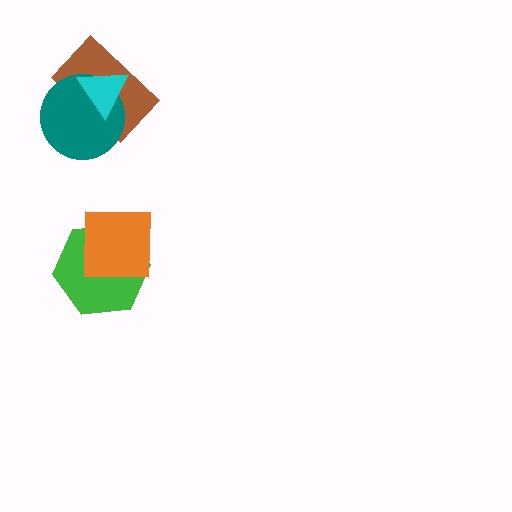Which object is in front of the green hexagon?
The orange square is in front of the green hexagon.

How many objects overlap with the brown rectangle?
2 objects overlap with the brown rectangle.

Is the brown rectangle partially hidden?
Yes, it is partially covered by another shape.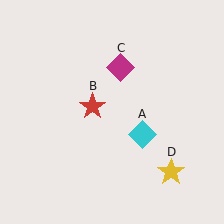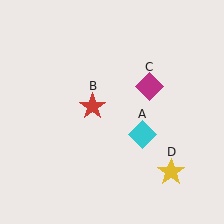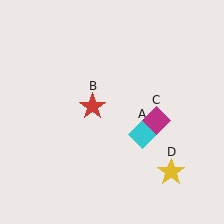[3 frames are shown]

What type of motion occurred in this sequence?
The magenta diamond (object C) rotated clockwise around the center of the scene.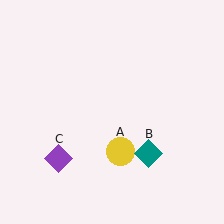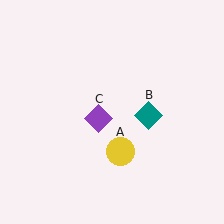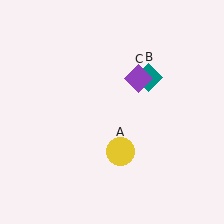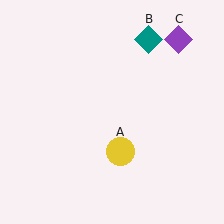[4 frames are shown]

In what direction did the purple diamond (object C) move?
The purple diamond (object C) moved up and to the right.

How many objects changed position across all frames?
2 objects changed position: teal diamond (object B), purple diamond (object C).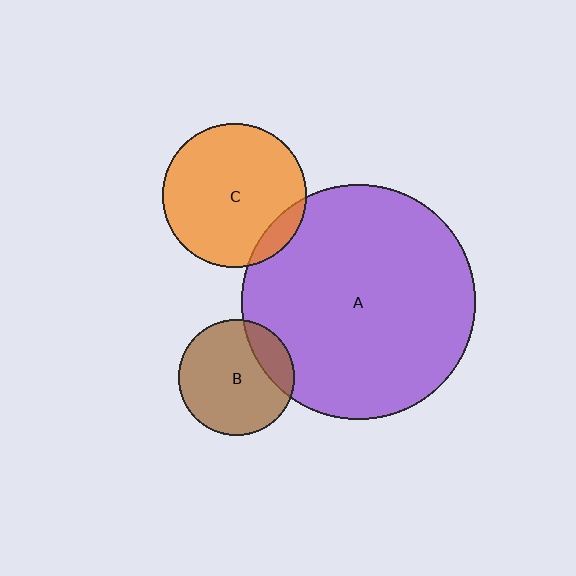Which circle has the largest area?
Circle A (purple).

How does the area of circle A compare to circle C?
Approximately 2.6 times.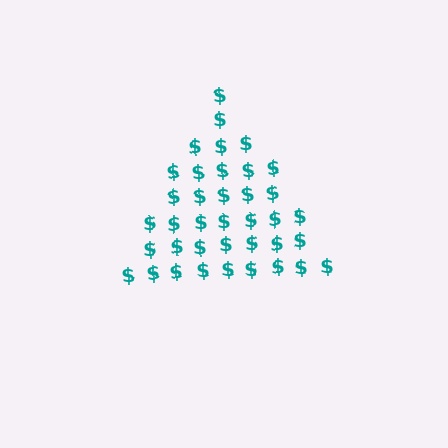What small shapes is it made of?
It is made of small dollar signs.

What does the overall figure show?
The overall figure shows a triangle.